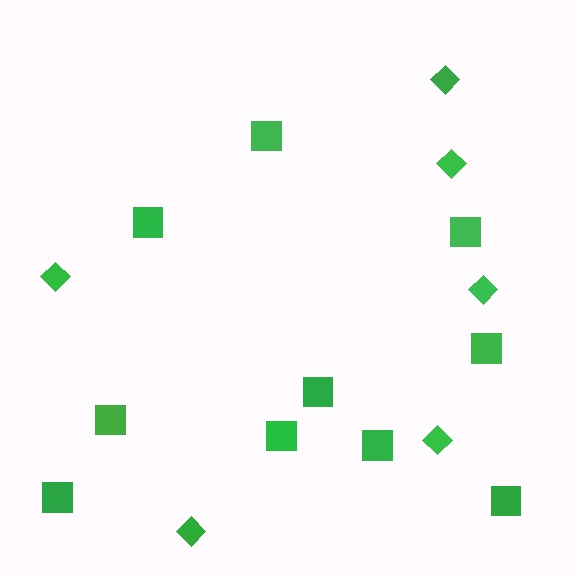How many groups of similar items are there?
There are 2 groups: one group of squares (10) and one group of diamonds (6).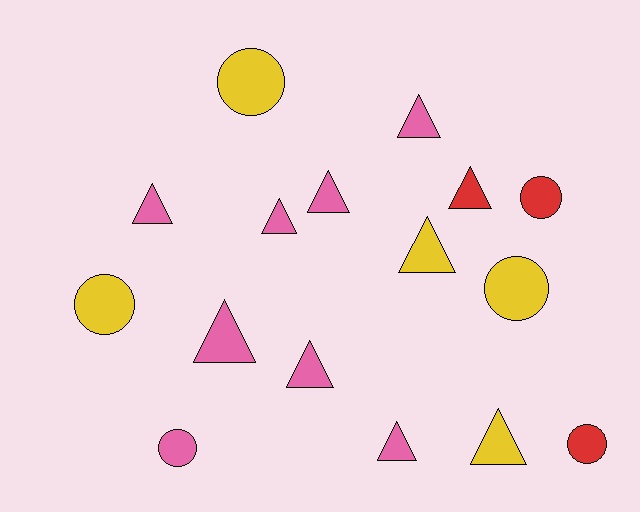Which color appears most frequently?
Pink, with 8 objects.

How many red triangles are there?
There is 1 red triangle.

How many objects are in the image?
There are 16 objects.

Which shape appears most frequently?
Triangle, with 10 objects.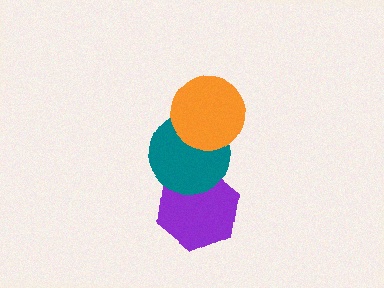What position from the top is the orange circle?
The orange circle is 1st from the top.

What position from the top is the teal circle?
The teal circle is 2nd from the top.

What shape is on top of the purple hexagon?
The teal circle is on top of the purple hexagon.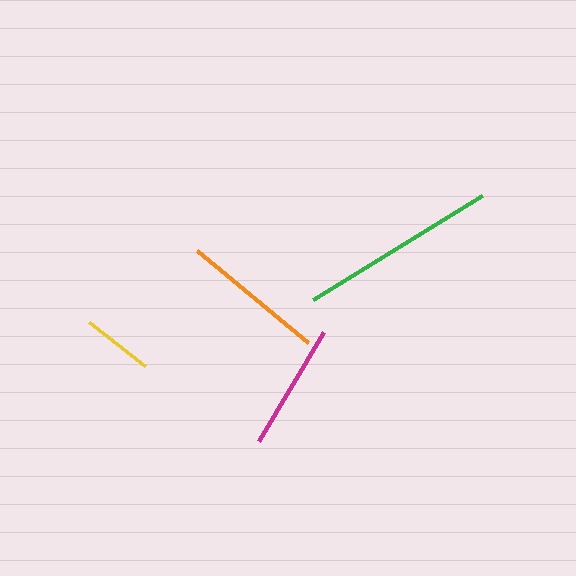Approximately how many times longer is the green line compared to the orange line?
The green line is approximately 1.4 times the length of the orange line.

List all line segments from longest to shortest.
From longest to shortest: green, orange, magenta, yellow.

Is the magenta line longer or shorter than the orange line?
The orange line is longer than the magenta line.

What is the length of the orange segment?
The orange segment is approximately 144 pixels long.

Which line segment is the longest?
The green line is the longest at approximately 198 pixels.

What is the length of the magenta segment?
The magenta segment is approximately 127 pixels long.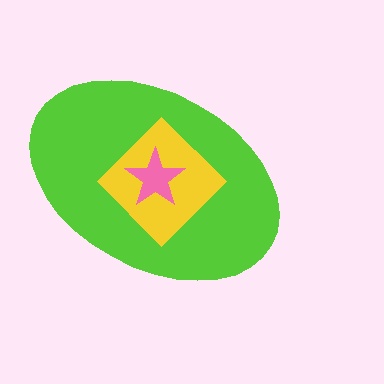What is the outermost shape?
The lime ellipse.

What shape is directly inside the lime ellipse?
The yellow diamond.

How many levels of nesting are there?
3.